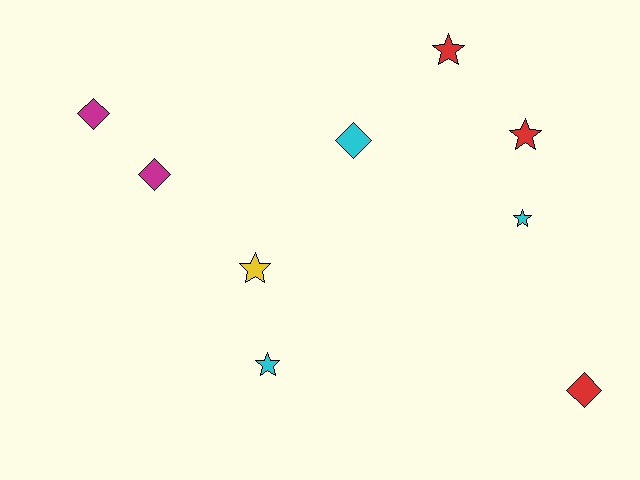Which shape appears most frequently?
Star, with 5 objects.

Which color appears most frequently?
Red, with 3 objects.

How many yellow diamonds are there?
There are no yellow diamonds.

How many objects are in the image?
There are 9 objects.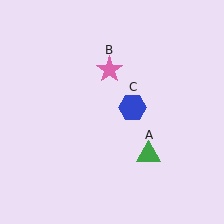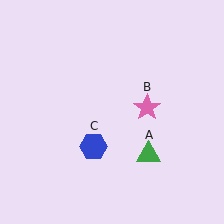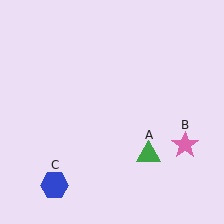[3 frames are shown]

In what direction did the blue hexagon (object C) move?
The blue hexagon (object C) moved down and to the left.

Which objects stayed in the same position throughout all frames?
Green triangle (object A) remained stationary.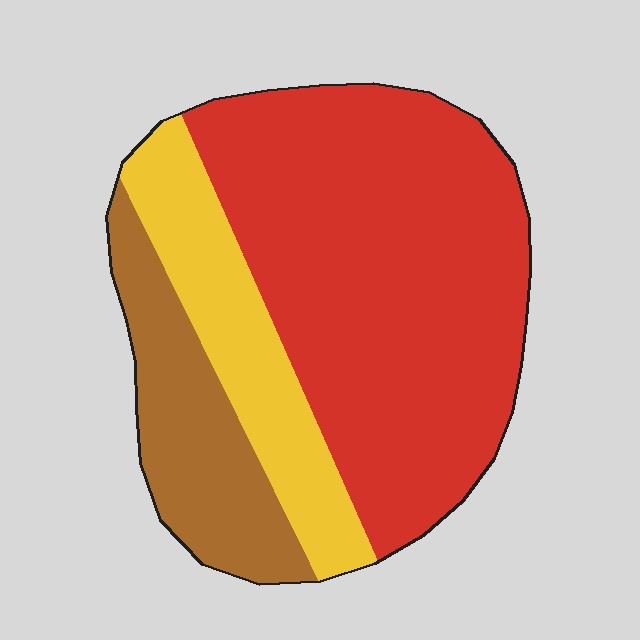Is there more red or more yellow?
Red.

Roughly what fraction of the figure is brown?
Brown covers about 20% of the figure.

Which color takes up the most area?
Red, at roughly 60%.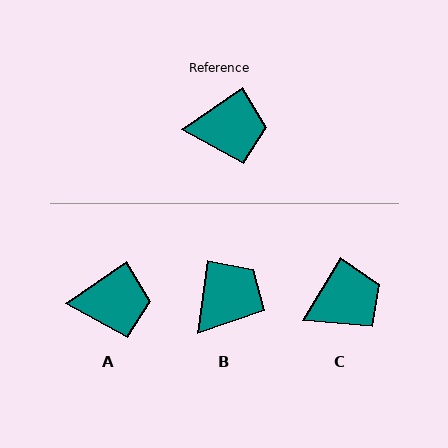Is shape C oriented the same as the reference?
No, it is off by about 24 degrees.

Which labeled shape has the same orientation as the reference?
A.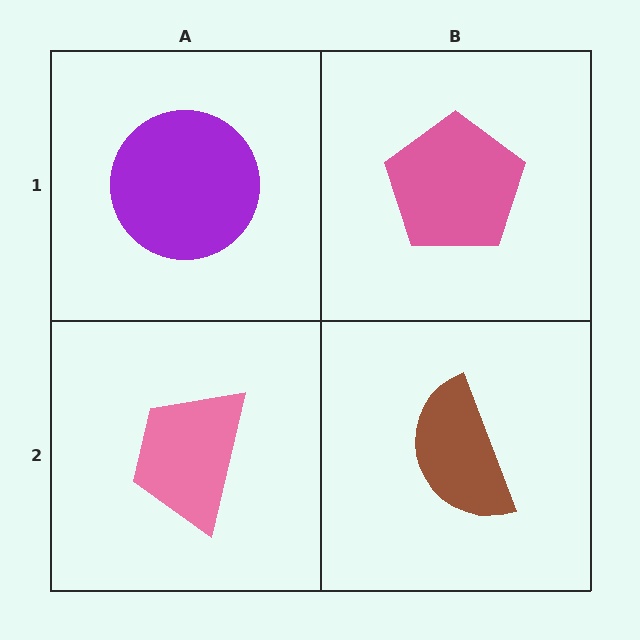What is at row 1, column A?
A purple circle.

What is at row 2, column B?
A brown semicircle.